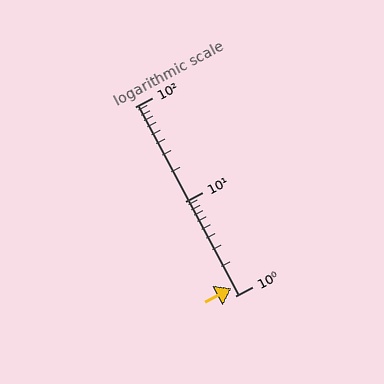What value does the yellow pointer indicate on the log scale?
The pointer indicates approximately 1.2.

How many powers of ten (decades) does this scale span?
The scale spans 2 decades, from 1 to 100.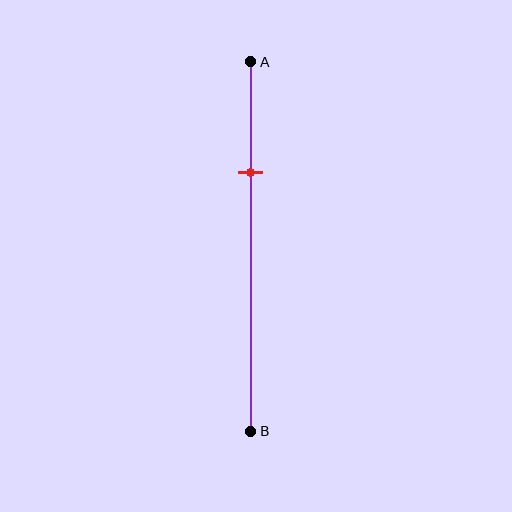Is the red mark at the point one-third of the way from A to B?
No, the mark is at about 30% from A, not at the 33% one-third point.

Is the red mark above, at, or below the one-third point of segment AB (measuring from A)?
The red mark is above the one-third point of segment AB.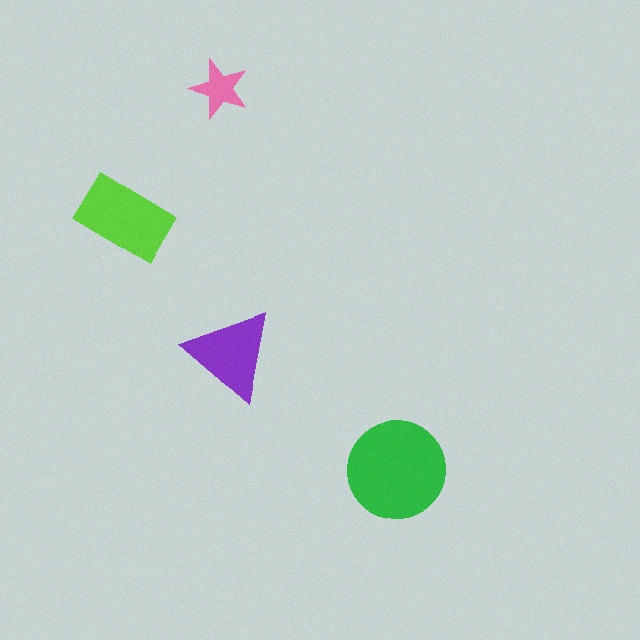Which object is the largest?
The green circle.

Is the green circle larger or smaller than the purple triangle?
Larger.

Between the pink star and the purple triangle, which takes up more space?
The purple triangle.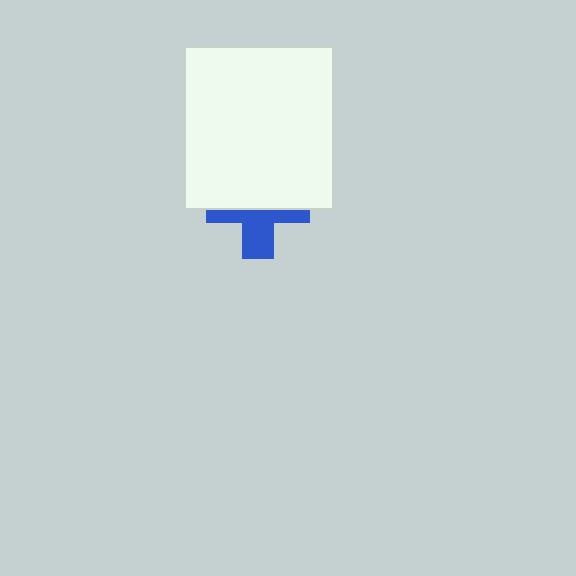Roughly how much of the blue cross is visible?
About half of it is visible (roughly 46%).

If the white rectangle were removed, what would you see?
You would see the complete blue cross.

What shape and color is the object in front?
The object in front is a white rectangle.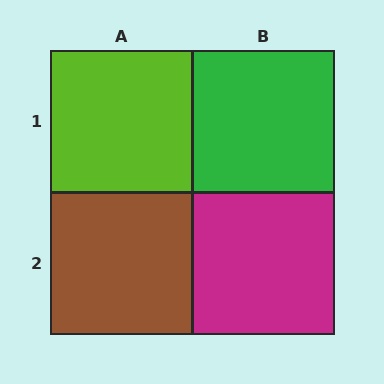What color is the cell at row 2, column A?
Brown.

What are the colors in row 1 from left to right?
Lime, green.